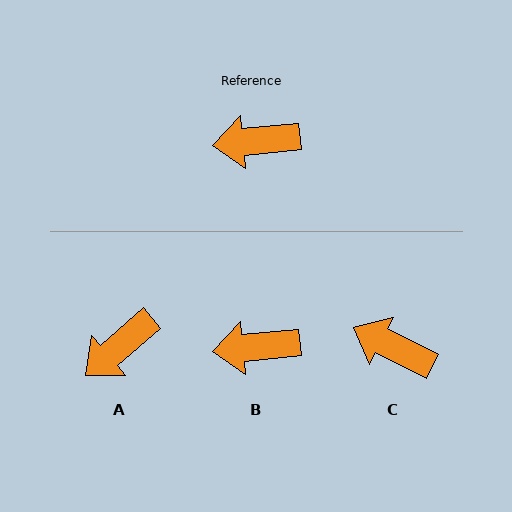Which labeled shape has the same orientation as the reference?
B.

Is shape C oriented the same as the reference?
No, it is off by about 32 degrees.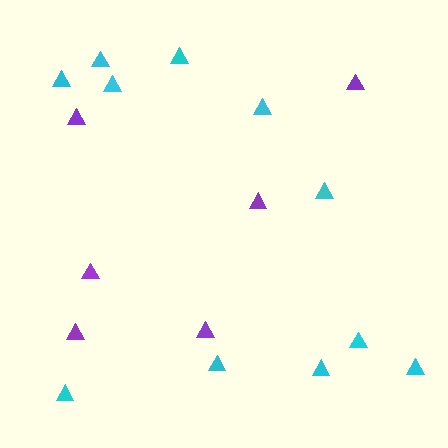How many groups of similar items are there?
There are 2 groups: one group of cyan triangles (11) and one group of purple triangles (6).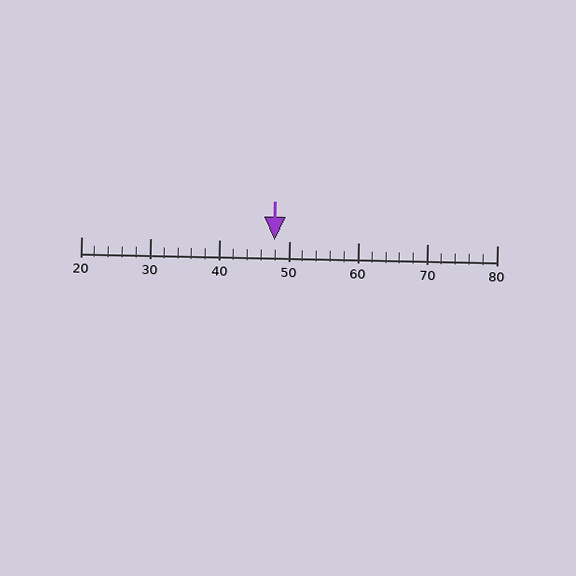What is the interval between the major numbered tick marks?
The major tick marks are spaced 10 units apart.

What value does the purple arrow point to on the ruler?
The purple arrow points to approximately 48.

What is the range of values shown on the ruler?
The ruler shows values from 20 to 80.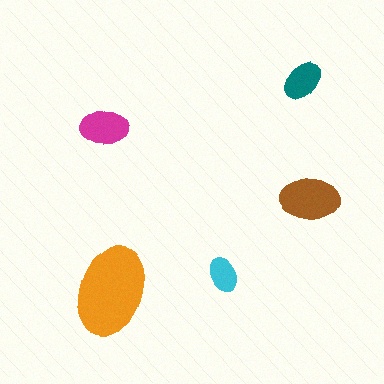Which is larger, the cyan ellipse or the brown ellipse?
The brown one.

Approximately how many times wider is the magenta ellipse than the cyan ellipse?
About 1.5 times wider.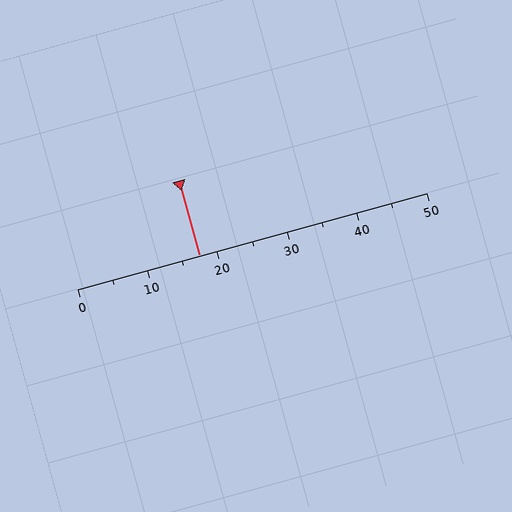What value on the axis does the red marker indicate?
The marker indicates approximately 17.5.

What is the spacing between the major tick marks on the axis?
The major ticks are spaced 10 apart.